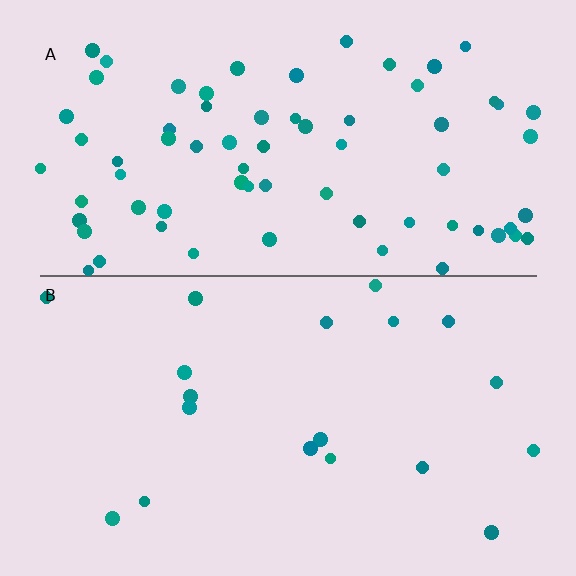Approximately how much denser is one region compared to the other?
Approximately 3.7× — region A over region B.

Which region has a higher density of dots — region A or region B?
A (the top).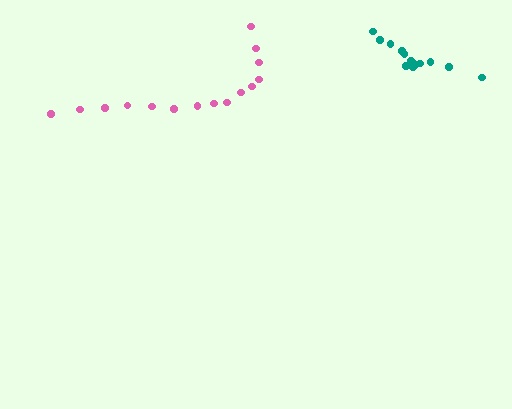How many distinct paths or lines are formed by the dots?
There are 2 distinct paths.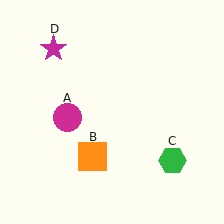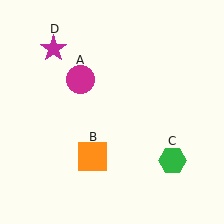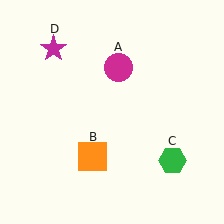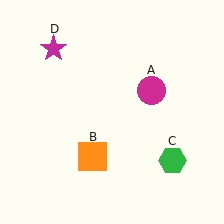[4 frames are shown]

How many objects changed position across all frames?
1 object changed position: magenta circle (object A).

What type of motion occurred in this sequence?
The magenta circle (object A) rotated clockwise around the center of the scene.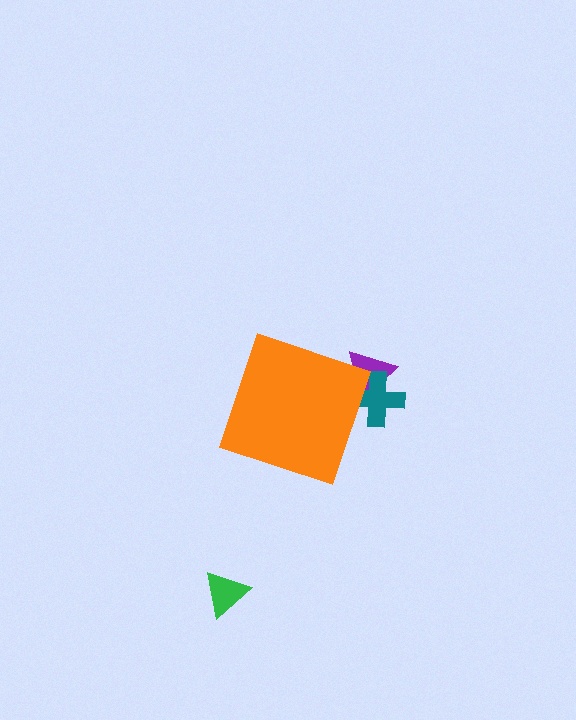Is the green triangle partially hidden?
No, the green triangle is fully visible.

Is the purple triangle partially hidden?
Yes, the purple triangle is partially hidden behind the orange diamond.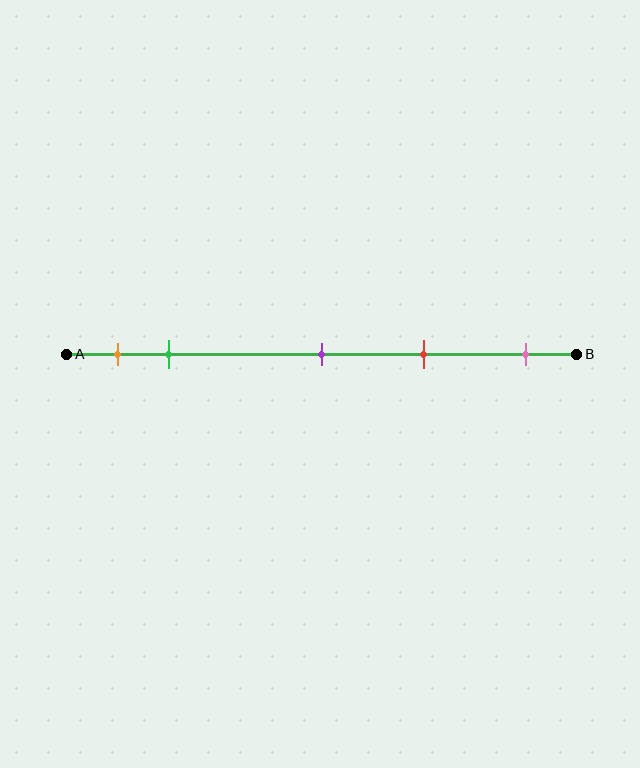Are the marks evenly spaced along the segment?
No, the marks are not evenly spaced.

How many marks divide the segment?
There are 5 marks dividing the segment.